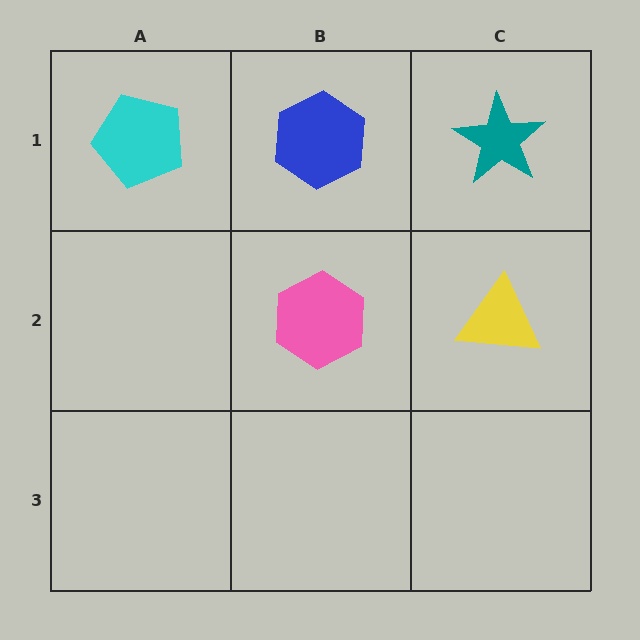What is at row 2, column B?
A pink hexagon.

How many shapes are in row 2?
2 shapes.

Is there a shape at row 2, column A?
No, that cell is empty.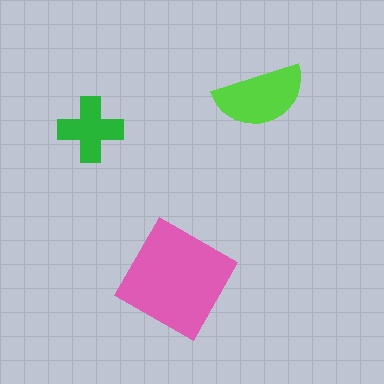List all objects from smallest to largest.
The green cross, the lime semicircle, the pink square.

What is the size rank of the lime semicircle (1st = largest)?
2nd.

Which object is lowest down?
The pink square is bottommost.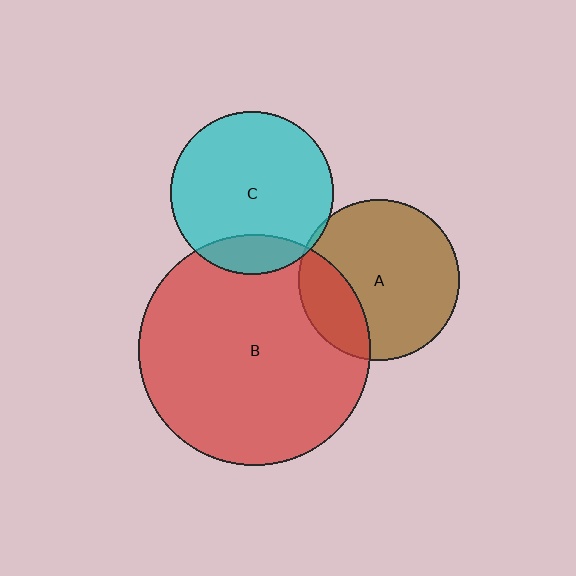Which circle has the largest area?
Circle B (red).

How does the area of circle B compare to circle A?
Approximately 2.1 times.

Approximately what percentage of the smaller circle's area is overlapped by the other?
Approximately 15%.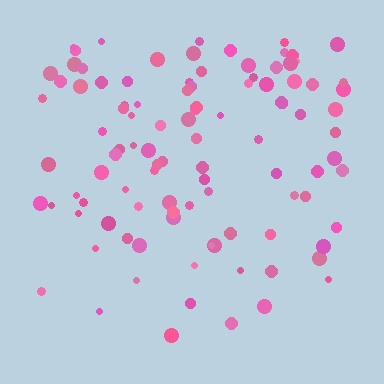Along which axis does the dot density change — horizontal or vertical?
Vertical.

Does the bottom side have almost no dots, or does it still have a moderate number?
Still a moderate number, just noticeably fewer than the top.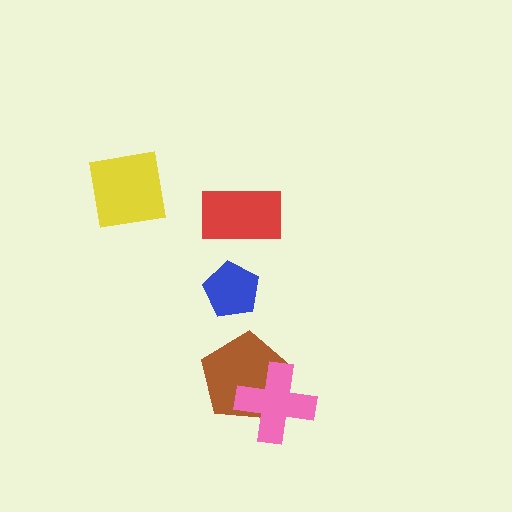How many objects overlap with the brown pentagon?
1 object overlaps with the brown pentagon.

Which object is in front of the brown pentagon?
The pink cross is in front of the brown pentagon.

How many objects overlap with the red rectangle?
0 objects overlap with the red rectangle.